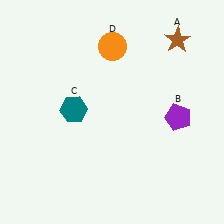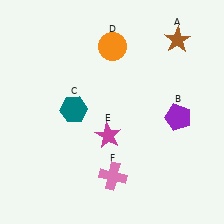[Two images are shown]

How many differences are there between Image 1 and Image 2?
There are 2 differences between the two images.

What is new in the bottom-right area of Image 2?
A pink cross (F) was added in the bottom-right area of Image 2.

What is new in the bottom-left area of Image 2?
A magenta star (E) was added in the bottom-left area of Image 2.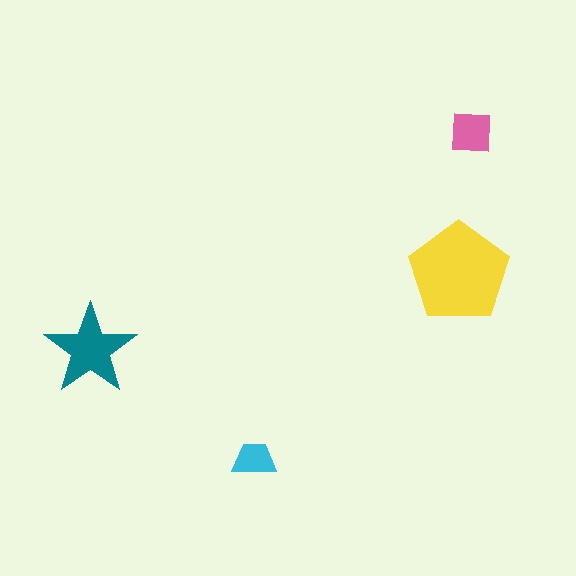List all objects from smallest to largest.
The cyan trapezoid, the pink square, the teal star, the yellow pentagon.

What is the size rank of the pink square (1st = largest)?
3rd.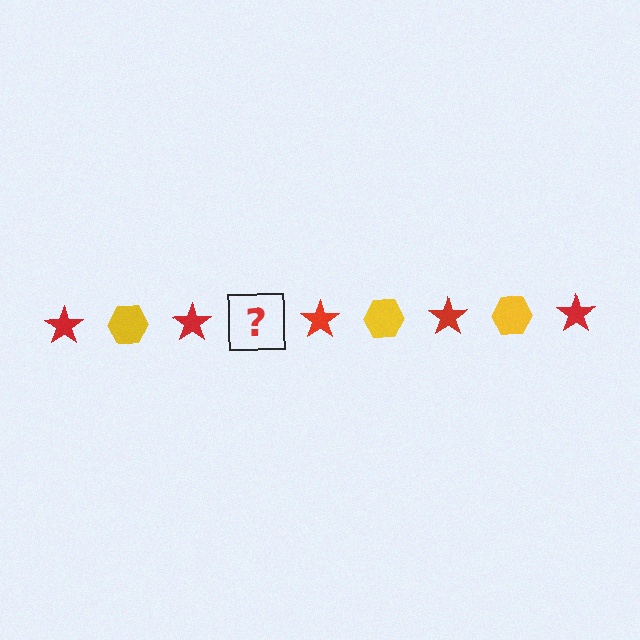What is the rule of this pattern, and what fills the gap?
The rule is that the pattern alternates between red star and yellow hexagon. The gap should be filled with a yellow hexagon.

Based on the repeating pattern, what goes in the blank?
The blank should be a yellow hexagon.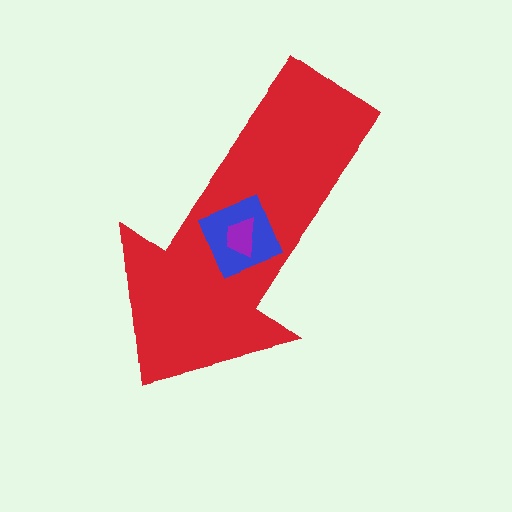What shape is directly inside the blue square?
The purple trapezoid.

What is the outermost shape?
The red arrow.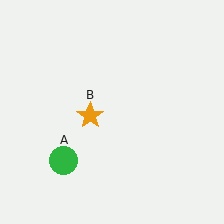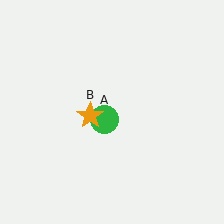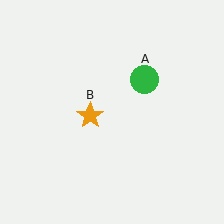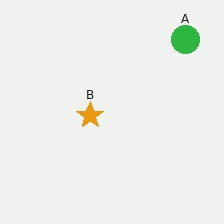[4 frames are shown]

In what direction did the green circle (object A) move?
The green circle (object A) moved up and to the right.